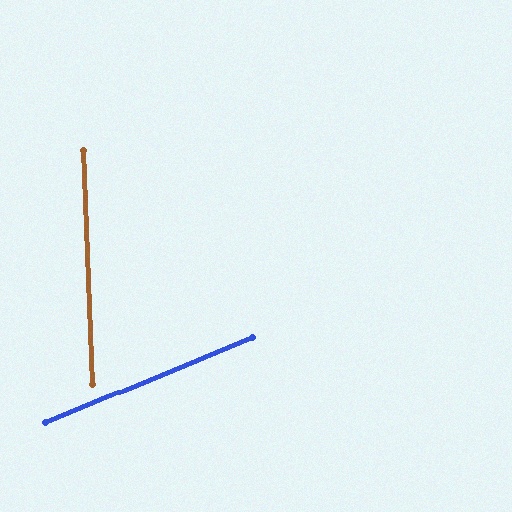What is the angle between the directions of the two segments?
Approximately 69 degrees.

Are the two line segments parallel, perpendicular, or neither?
Neither parallel nor perpendicular — they differ by about 69°.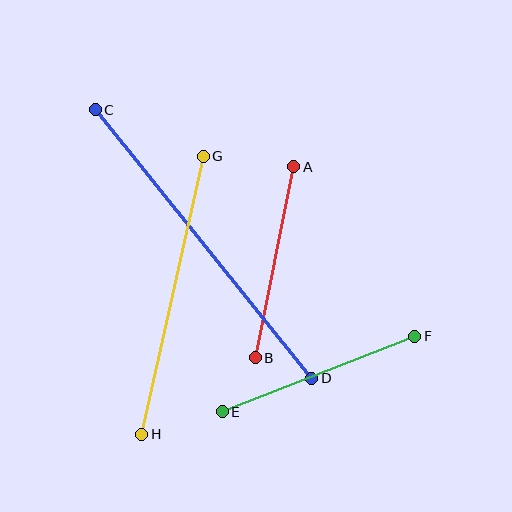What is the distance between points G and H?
The distance is approximately 285 pixels.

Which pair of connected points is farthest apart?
Points C and D are farthest apart.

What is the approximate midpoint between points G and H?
The midpoint is at approximately (172, 295) pixels.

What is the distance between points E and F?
The distance is approximately 207 pixels.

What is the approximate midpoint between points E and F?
The midpoint is at approximately (318, 374) pixels.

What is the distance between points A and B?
The distance is approximately 195 pixels.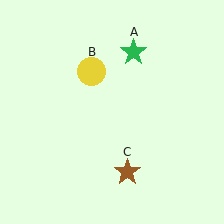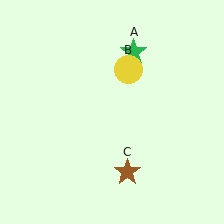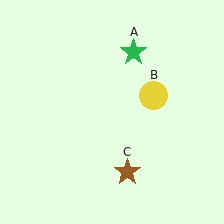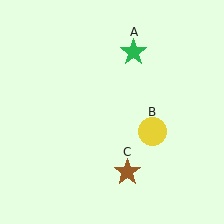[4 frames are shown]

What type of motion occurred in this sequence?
The yellow circle (object B) rotated clockwise around the center of the scene.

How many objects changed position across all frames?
1 object changed position: yellow circle (object B).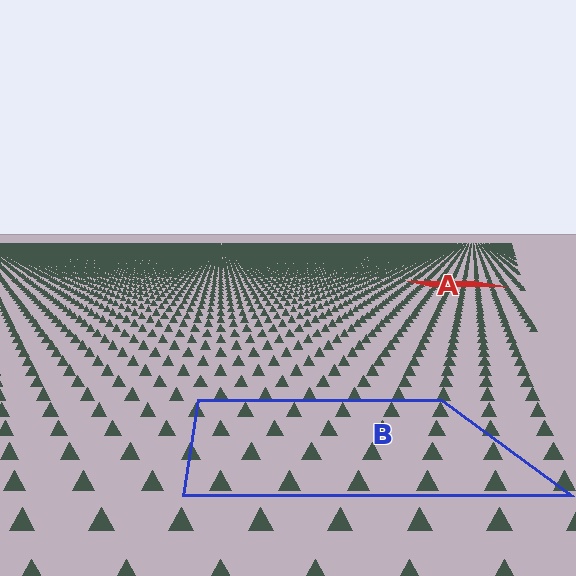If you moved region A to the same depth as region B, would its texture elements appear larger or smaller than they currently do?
They would appear larger. At a closer depth, the same texture elements are projected at a bigger on-screen size.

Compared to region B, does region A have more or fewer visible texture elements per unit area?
Region A has more texture elements per unit area — they are packed more densely because it is farther away.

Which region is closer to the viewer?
Region B is closer. The texture elements there are larger and more spread out.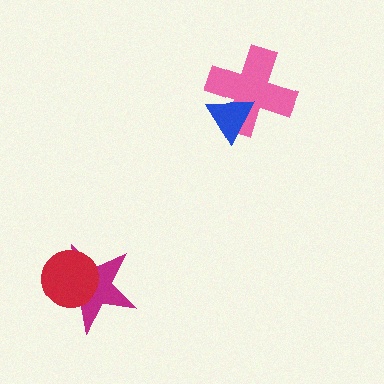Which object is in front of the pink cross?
The blue triangle is in front of the pink cross.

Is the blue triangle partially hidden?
No, no other shape covers it.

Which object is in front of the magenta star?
The red circle is in front of the magenta star.